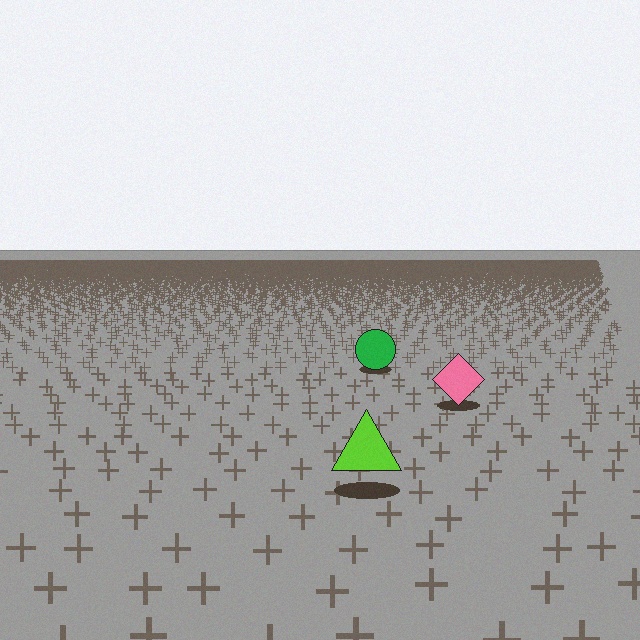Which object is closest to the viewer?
The lime triangle is closest. The texture marks near it are larger and more spread out.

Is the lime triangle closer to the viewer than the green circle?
Yes. The lime triangle is closer — you can tell from the texture gradient: the ground texture is coarser near it.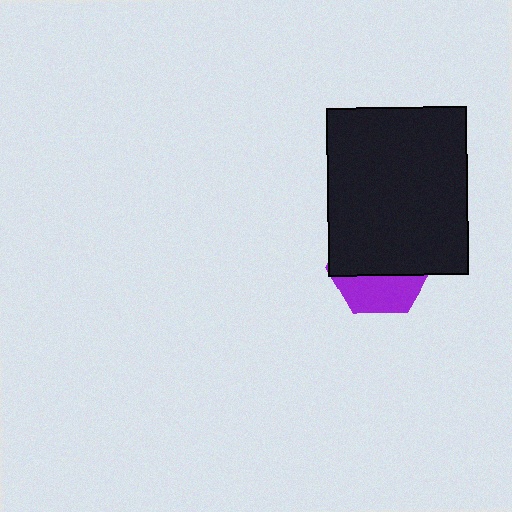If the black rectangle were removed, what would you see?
You would see the complete purple hexagon.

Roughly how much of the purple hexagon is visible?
A small part of it is visible (roughly 38%).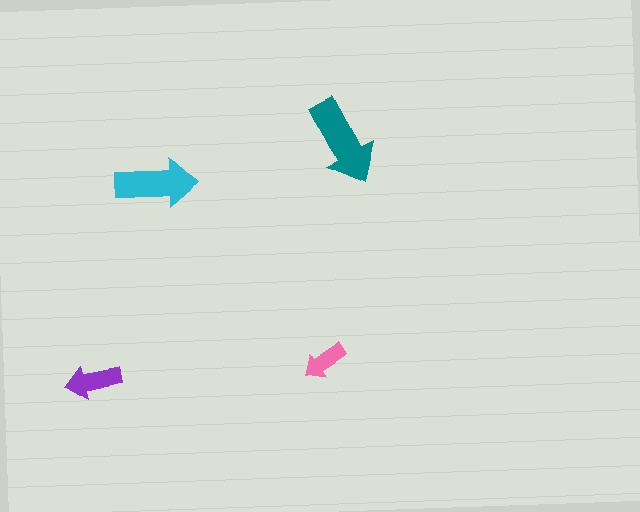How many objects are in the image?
There are 4 objects in the image.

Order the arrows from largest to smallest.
the teal one, the cyan one, the purple one, the pink one.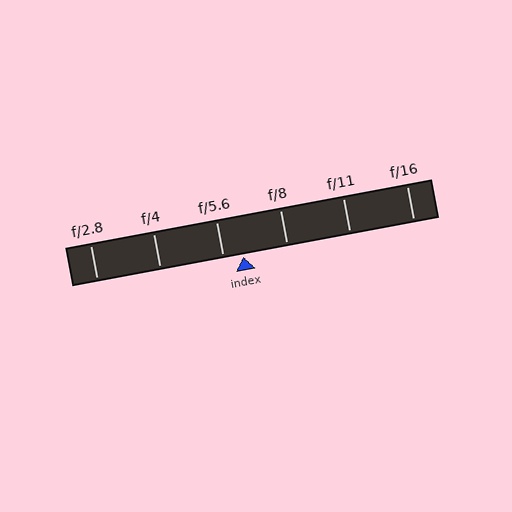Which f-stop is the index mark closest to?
The index mark is closest to f/5.6.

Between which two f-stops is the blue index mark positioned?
The index mark is between f/5.6 and f/8.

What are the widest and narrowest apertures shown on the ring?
The widest aperture shown is f/2.8 and the narrowest is f/16.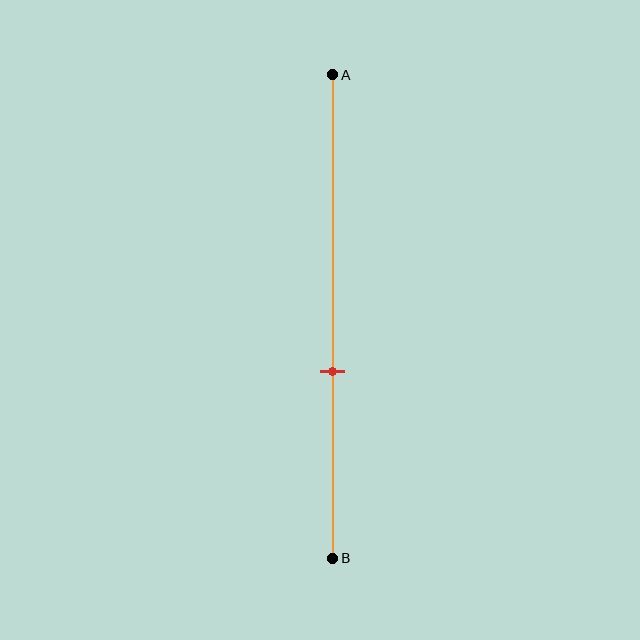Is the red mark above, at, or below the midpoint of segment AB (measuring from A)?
The red mark is below the midpoint of segment AB.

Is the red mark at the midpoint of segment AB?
No, the mark is at about 60% from A, not at the 50% midpoint.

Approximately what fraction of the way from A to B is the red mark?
The red mark is approximately 60% of the way from A to B.